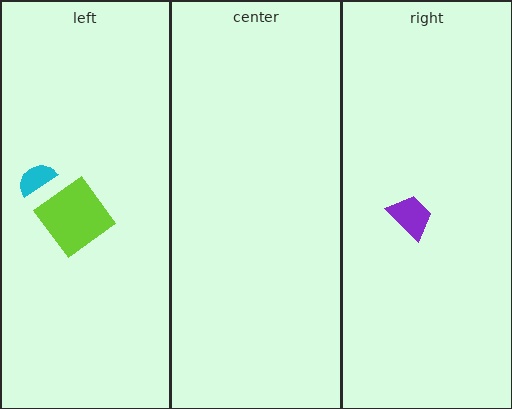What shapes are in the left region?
The cyan semicircle, the lime diamond.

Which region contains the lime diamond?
The left region.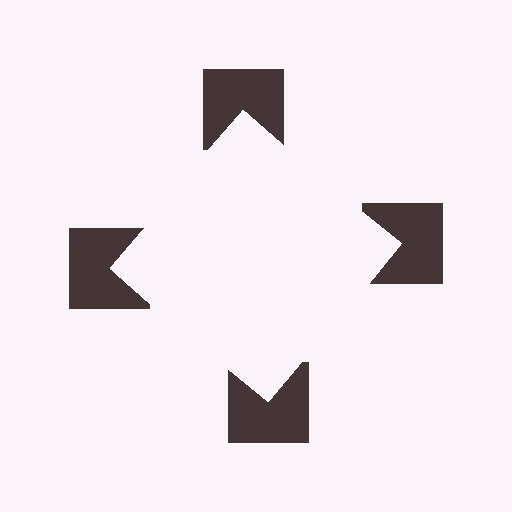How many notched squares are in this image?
There are 4 — one at each vertex of the illusory square.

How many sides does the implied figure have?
4 sides.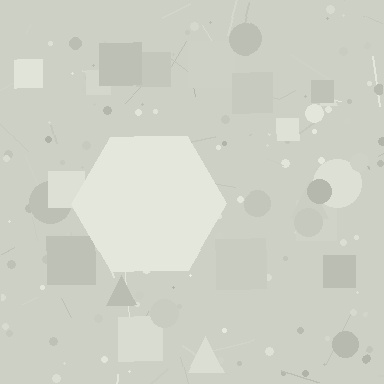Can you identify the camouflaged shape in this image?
The camouflaged shape is a hexagon.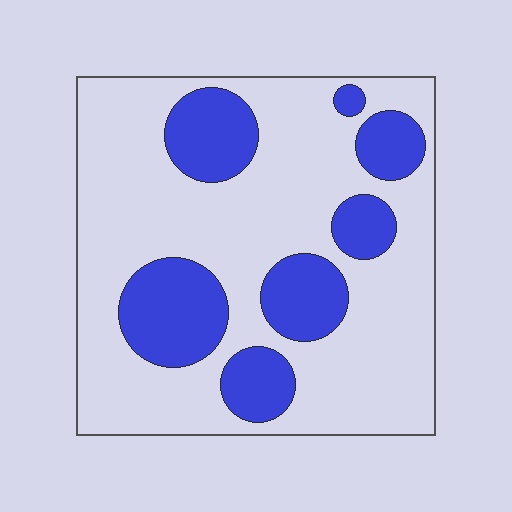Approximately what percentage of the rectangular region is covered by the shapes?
Approximately 30%.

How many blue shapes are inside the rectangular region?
7.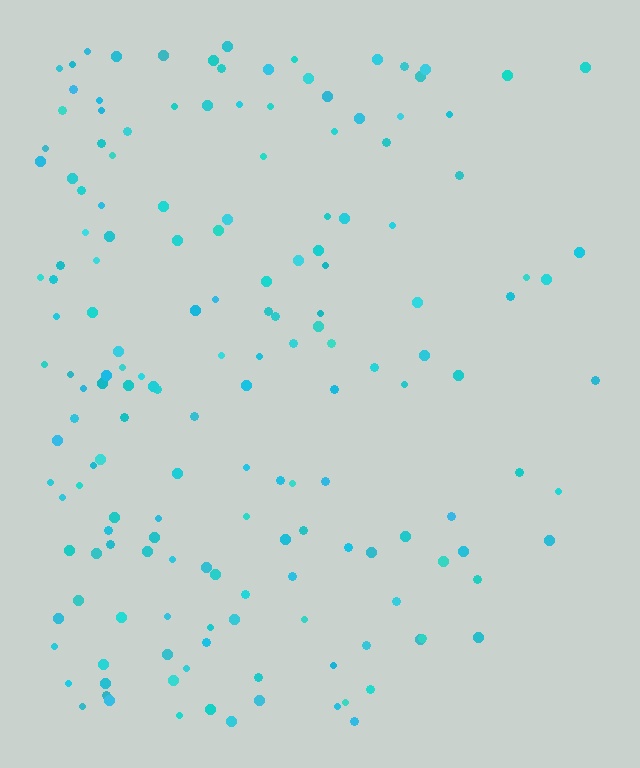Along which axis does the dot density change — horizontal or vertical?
Horizontal.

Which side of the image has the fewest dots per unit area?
The right.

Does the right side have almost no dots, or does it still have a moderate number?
Still a moderate number, just noticeably fewer than the left.